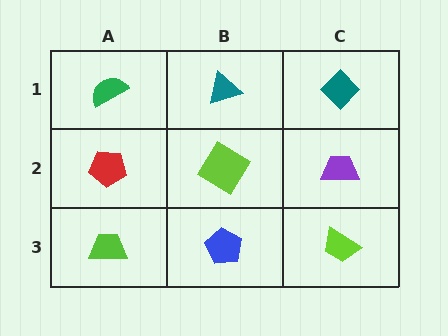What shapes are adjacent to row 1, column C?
A purple trapezoid (row 2, column C), a teal triangle (row 1, column B).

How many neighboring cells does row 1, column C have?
2.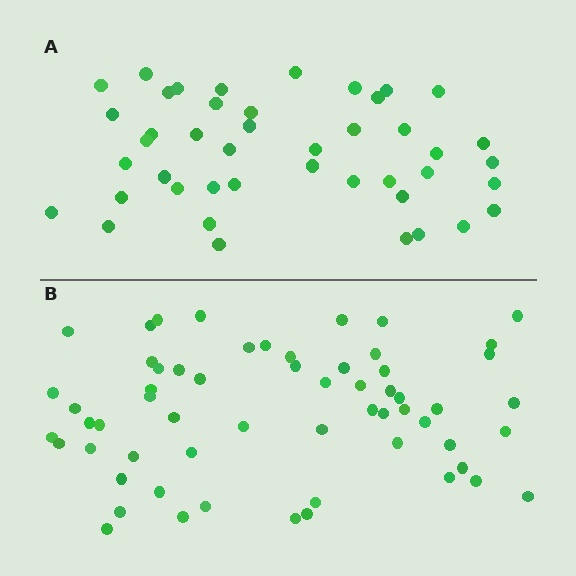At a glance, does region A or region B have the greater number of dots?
Region B (the bottom region) has more dots.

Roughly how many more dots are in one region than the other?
Region B has approximately 15 more dots than region A.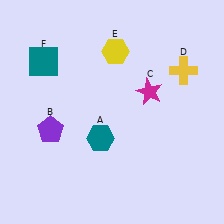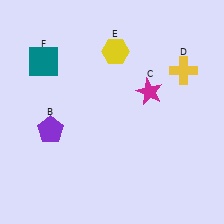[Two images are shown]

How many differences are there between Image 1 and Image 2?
There is 1 difference between the two images.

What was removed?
The teal hexagon (A) was removed in Image 2.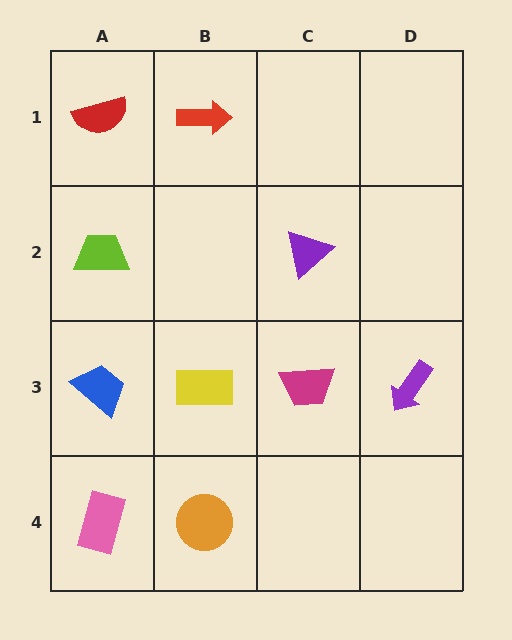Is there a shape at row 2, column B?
No, that cell is empty.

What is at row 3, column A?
A blue trapezoid.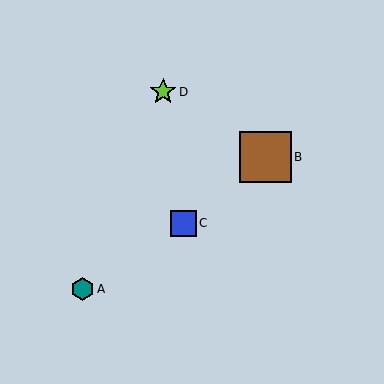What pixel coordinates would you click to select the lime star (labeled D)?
Click at (163, 92) to select the lime star D.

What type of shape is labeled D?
Shape D is a lime star.